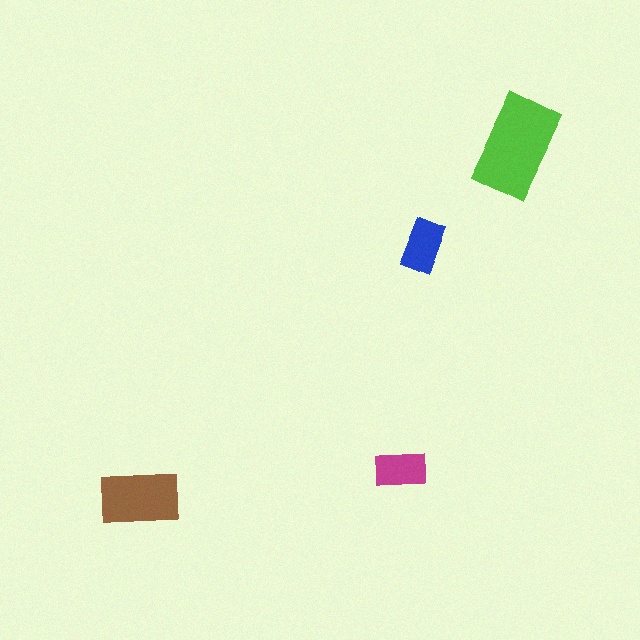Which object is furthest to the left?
The brown rectangle is leftmost.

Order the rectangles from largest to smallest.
the lime one, the brown one, the blue one, the magenta one.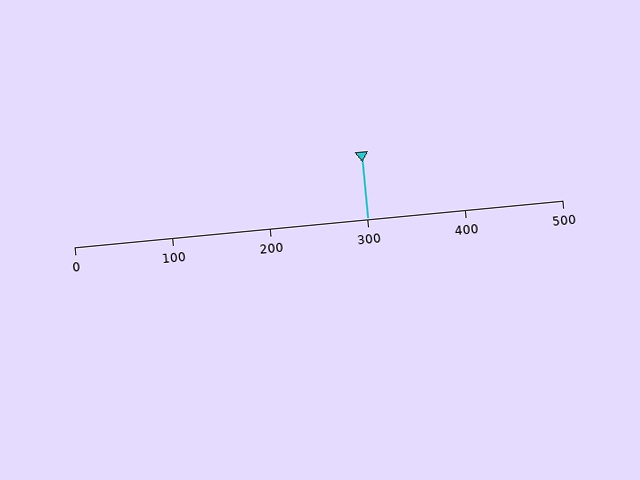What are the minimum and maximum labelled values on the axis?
The axis runs from 0 to 500.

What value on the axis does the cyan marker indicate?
The marker indicates approximately 300.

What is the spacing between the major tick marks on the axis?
The major ticks are spaced 100 apart.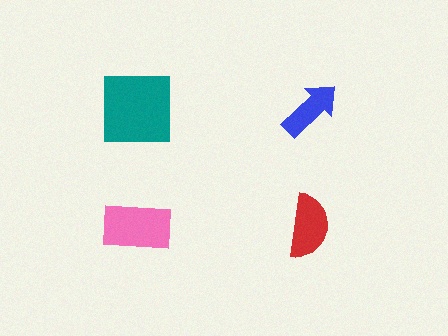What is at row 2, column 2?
A red semicircle.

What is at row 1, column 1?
A teal square.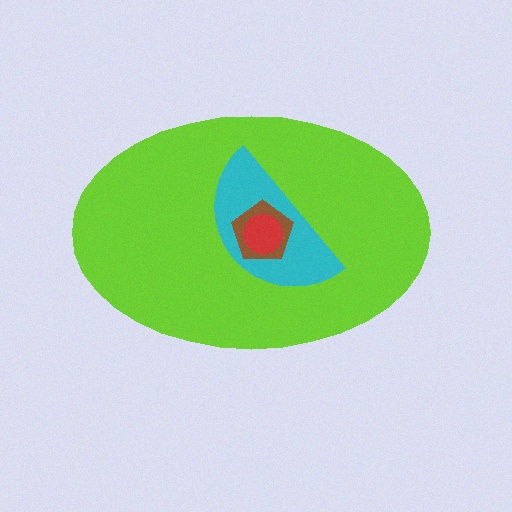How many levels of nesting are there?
4.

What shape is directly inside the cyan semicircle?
The brown pentagon.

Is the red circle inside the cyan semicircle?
Yes.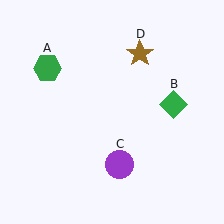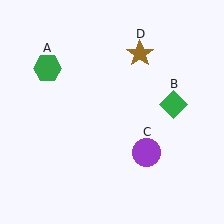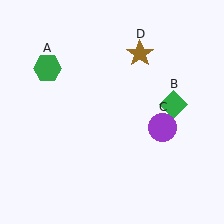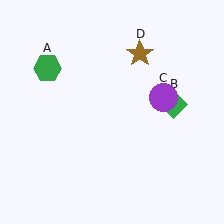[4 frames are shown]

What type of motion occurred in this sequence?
The purple circle (object C) rotated counterclockwise around the center of the scene.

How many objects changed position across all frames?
1 object changed position: purple circle (object C).